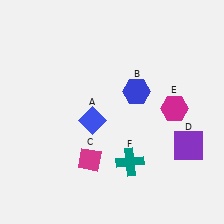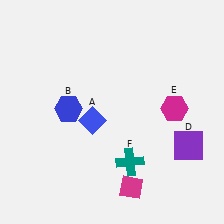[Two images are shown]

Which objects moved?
The objects that moved are: the blue hexagon (B), the magenta diamond (C).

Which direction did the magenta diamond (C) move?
The magenta diamond (C) moved right.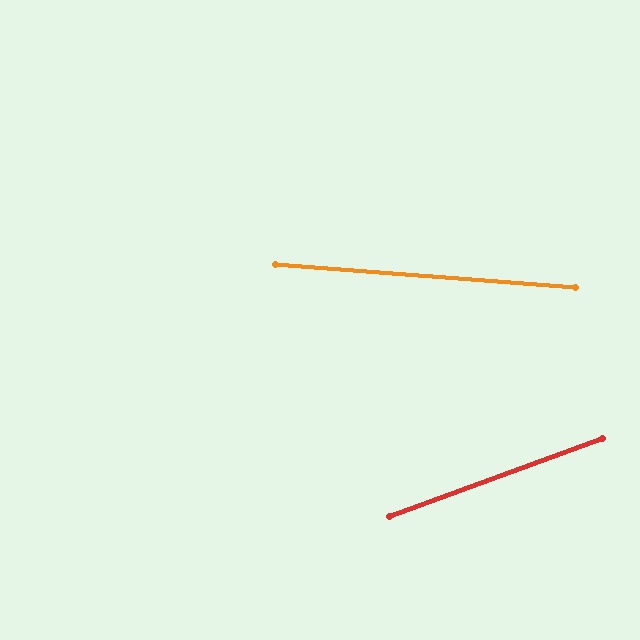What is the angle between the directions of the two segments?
Approximately 24 degrees.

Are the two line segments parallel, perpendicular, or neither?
Neither parallel nor perpendicular — they differ by about 24°.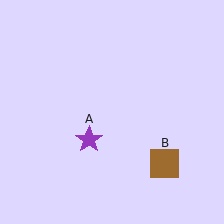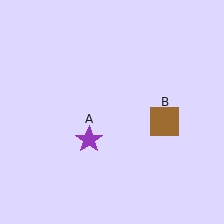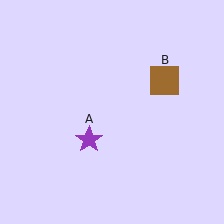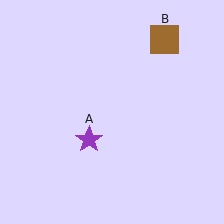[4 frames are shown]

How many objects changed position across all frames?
1 object changed position: brown square (object B).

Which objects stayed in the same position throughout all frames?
Purple star (object A) remained stationary.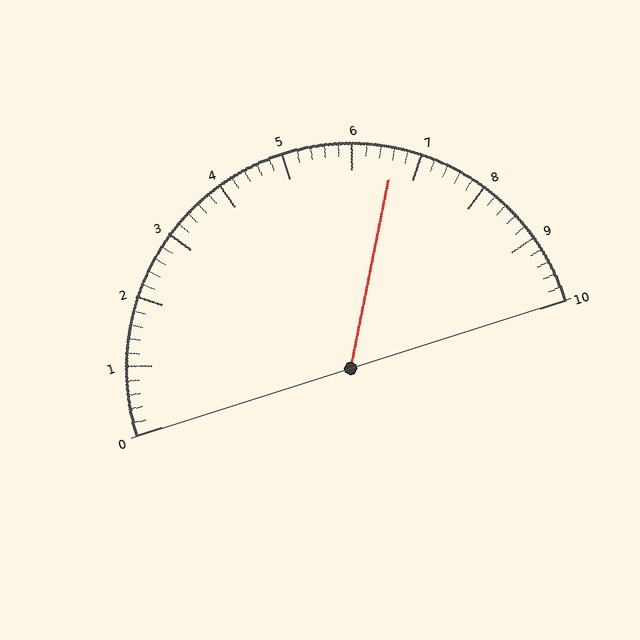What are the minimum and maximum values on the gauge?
The gauge ranges from 0 to 10.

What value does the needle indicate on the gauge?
The needle indicates approximately 6.6.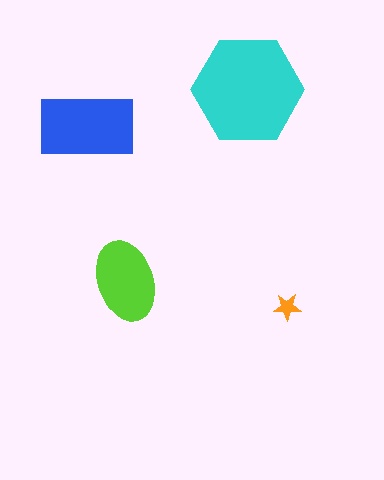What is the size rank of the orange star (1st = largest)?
4th.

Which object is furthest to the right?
The orange star is rightmost.